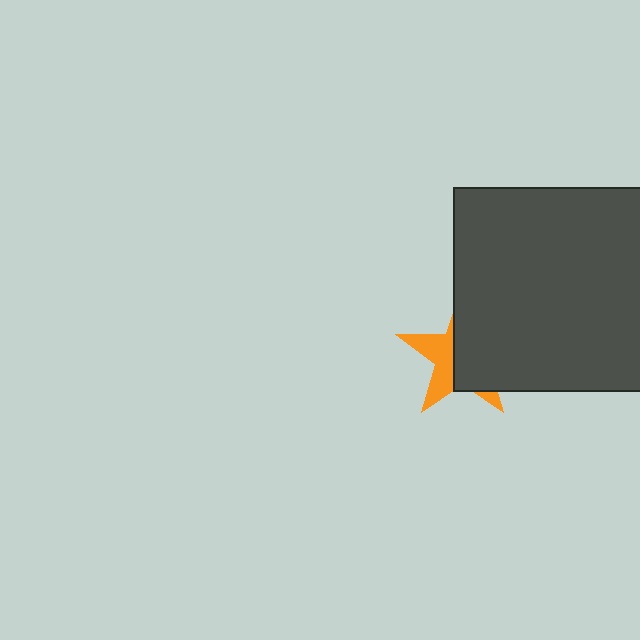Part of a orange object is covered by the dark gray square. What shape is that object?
It is a star.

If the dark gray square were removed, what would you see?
You would see the complete orange star.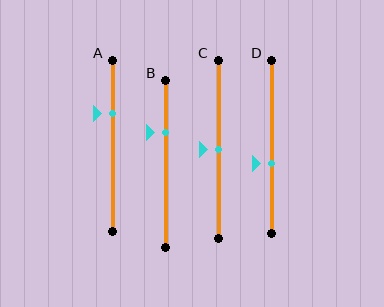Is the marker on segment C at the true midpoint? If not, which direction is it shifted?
Yes, the marker on segment C is at the true midpoint.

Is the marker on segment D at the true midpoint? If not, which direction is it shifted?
No, the marker on segment D is shifted downward by about 10% of the segment length.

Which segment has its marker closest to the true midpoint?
Segment C has its marker closest to the true midpoint.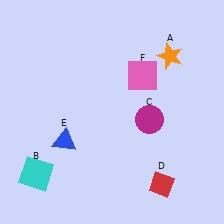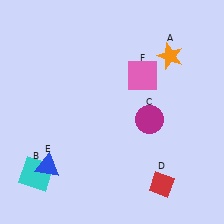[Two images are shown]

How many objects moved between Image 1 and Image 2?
1 object moved between the two images.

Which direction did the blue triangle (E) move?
The blue triangle (E) moved down.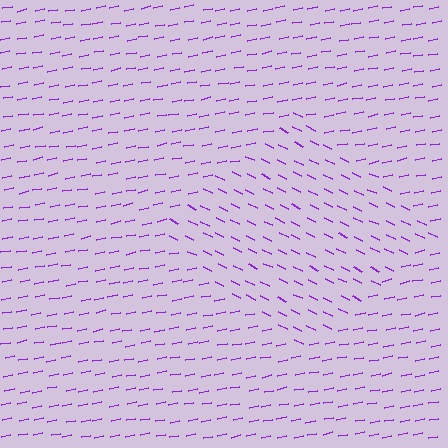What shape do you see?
I see a diamond.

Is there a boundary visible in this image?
Yes, there is a texture boundary formed by a change in line orientation.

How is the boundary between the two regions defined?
The boundary is defined purely by a change in line orientation (approximately 36 degrees difference). All lines are the same color and thickness.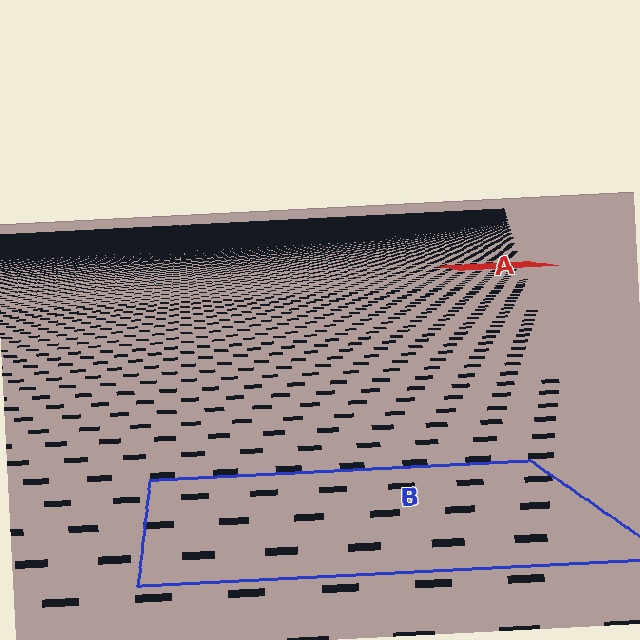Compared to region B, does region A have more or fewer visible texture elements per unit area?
Region A has more texture elements per unit area — they are packed more densely because it is farther away.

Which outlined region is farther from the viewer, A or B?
Region A is farther from the viewer — the texture elements inside it appear smaller and more densely packed.